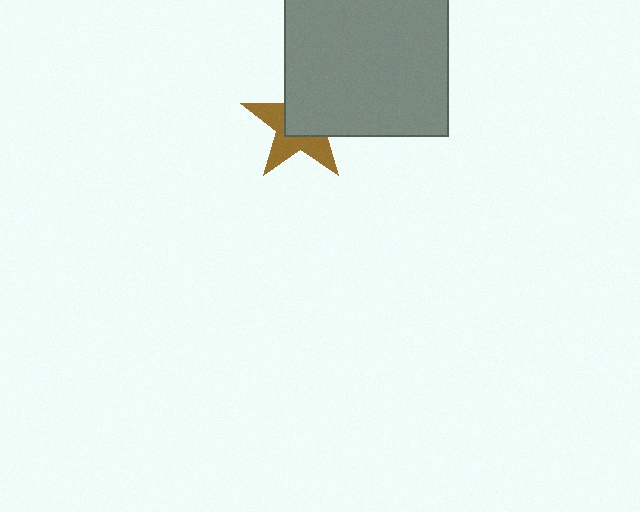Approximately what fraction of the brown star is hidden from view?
Roughly 54% of the brown star is hidden behind the gray square.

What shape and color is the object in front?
The object in front is a gray square.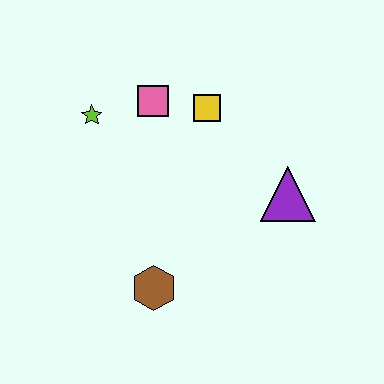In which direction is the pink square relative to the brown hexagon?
The pink square is above the brown hexagon.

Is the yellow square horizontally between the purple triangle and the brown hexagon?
Yes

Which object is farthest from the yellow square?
The brown hexagon is farthest from the yellow square.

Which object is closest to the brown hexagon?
The purple triangle is closest to the brown hexagon.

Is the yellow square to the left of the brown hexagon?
No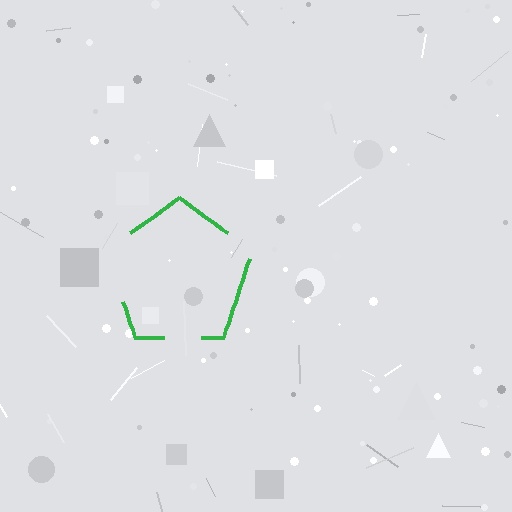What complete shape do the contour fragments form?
The contour fragments form a pentagon.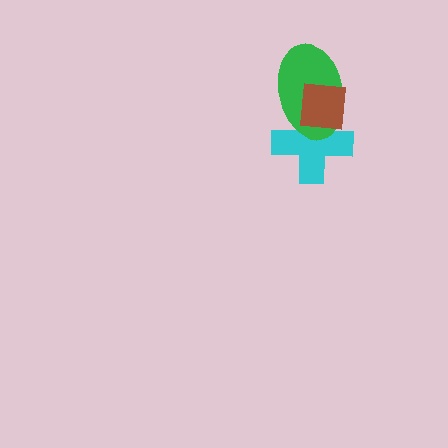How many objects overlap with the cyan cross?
2 objects overlap with the cyan cross.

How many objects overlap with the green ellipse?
2 objects overlap with the green ellipse.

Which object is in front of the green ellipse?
The brown square is in front of the green ellipse.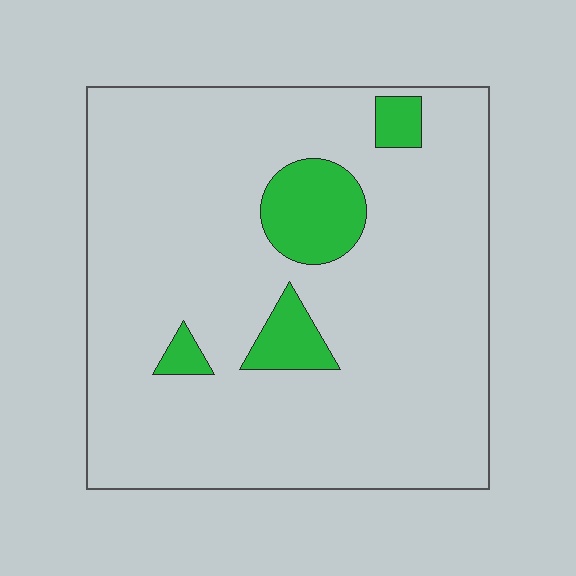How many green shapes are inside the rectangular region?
4.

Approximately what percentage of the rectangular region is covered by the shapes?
Approximately 10%.